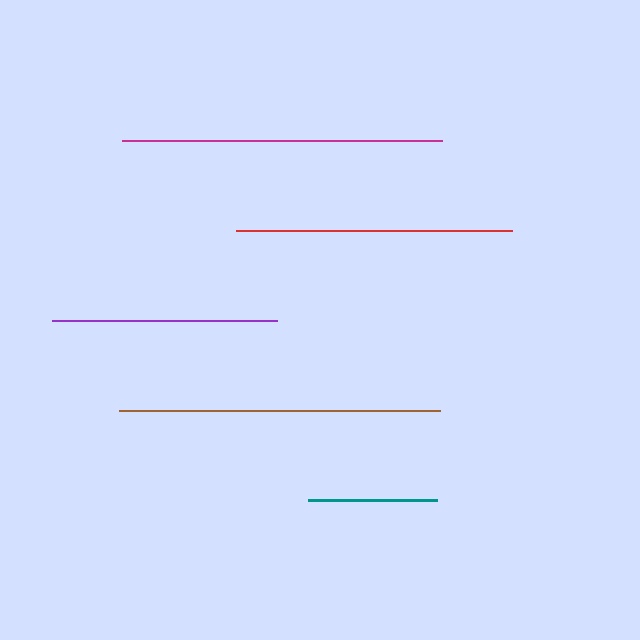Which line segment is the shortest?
The teal line is the shortest at approximately 129 pixels.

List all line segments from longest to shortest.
From longest to shortest: brown, magenta, red, purple, teal.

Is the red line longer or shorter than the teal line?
The red line is longer than the teal line.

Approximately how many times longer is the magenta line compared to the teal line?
The magenta line is approximately 2.5 times the length of the teal line.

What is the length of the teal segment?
The teal segment is approximately 129 pixels long.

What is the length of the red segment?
The red segment is approximately 276 pixels long.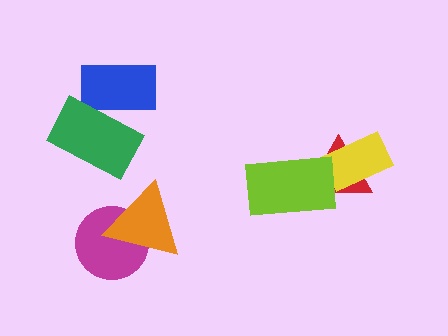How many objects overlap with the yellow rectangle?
1 object overlaps with the yellow rectangle.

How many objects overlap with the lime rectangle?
1 object overlaps with the lime rectangle.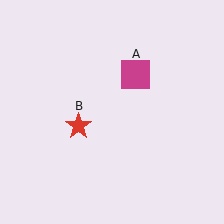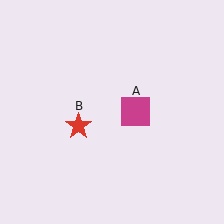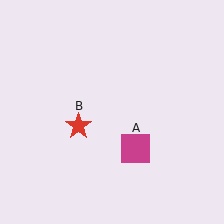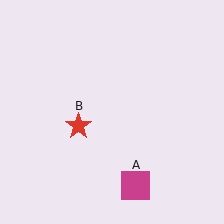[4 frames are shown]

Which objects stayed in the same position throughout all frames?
Red star (object B) remained stationary.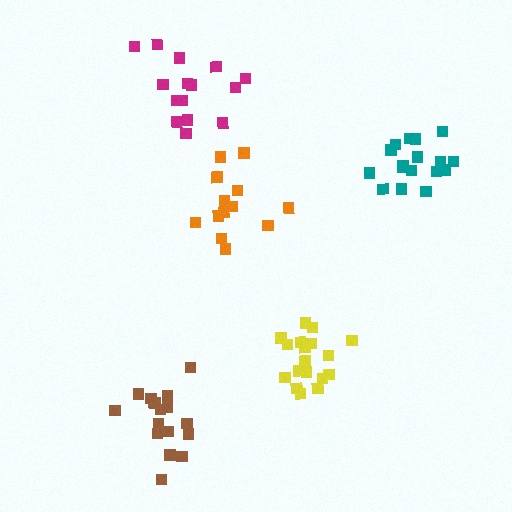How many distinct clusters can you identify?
There are 5 distinct clusters.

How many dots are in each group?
Group 1: 17 dots, Group 2: 13 dots, Group 3: 18 dots, Group 4: 15 dots, Group 5: 17 dots (80 total).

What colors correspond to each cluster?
The clusters are colored: teal, orange, yellow, magenta, brown.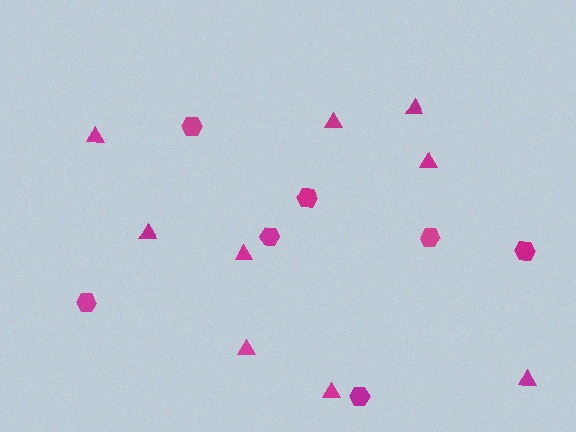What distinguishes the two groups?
There are 2 groups: one group of triangles (9) and one group of hexagons (7).